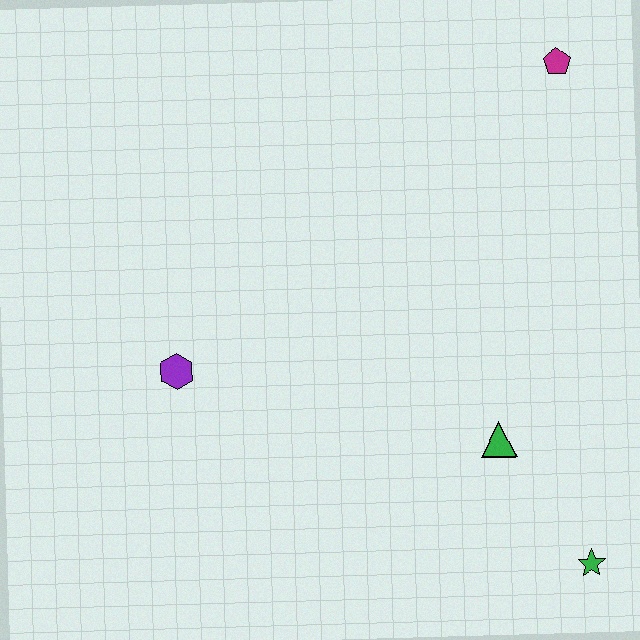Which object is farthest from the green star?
The magenta pentagon is farthest from the green star.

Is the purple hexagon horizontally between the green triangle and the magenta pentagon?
No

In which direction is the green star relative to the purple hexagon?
The green star is to the right of the purple hexagon.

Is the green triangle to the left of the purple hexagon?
No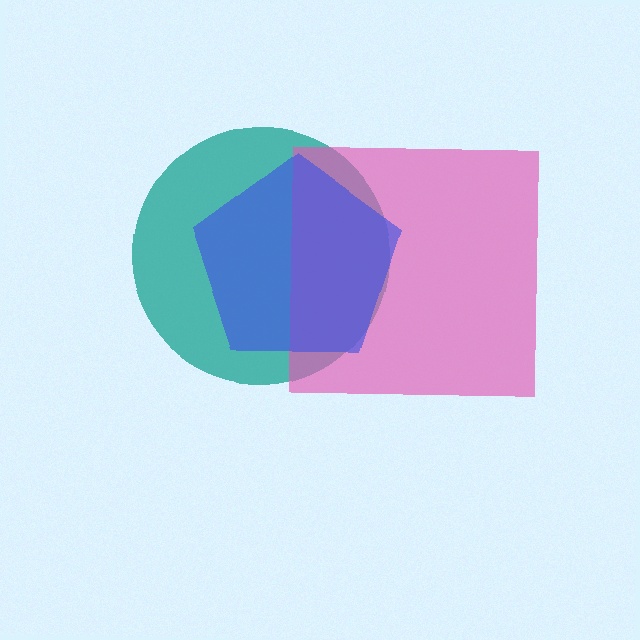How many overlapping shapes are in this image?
There are 3 overlapping shapes in the image.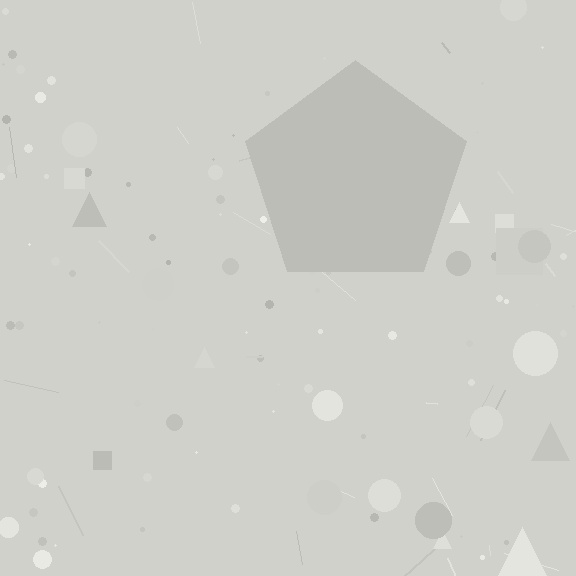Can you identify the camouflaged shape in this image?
The camouflaged shape is a pentagon.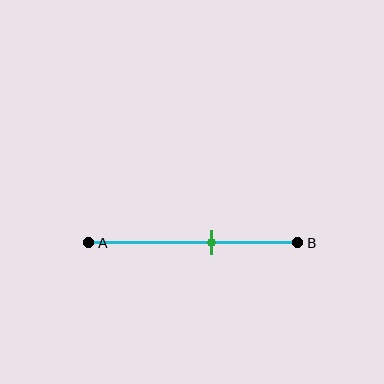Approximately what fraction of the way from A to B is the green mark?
The green mark is approximately 60% of the way from A to B.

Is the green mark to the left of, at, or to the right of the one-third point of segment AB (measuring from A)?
The green mark is to the right of the one-third point of segment AB.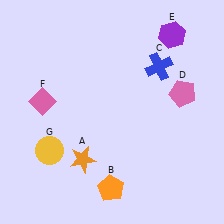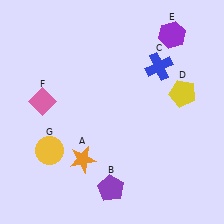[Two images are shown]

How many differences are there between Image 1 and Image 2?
There are 2 differences between the two images.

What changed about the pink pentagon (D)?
In Image 1, D is pink. In Image 2, it changed to yellow.